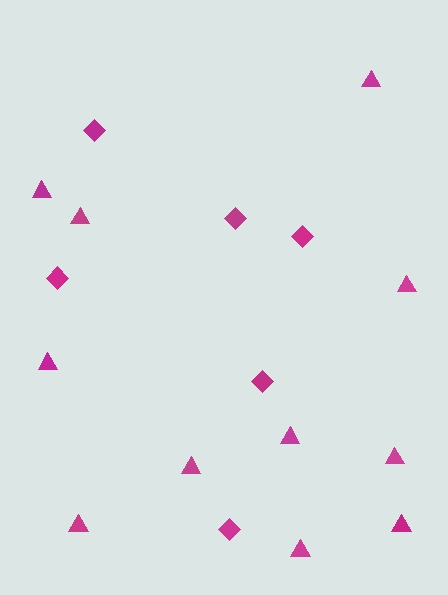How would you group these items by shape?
There are 2 groups: one group of triangles (11) and one group of diamonds (6).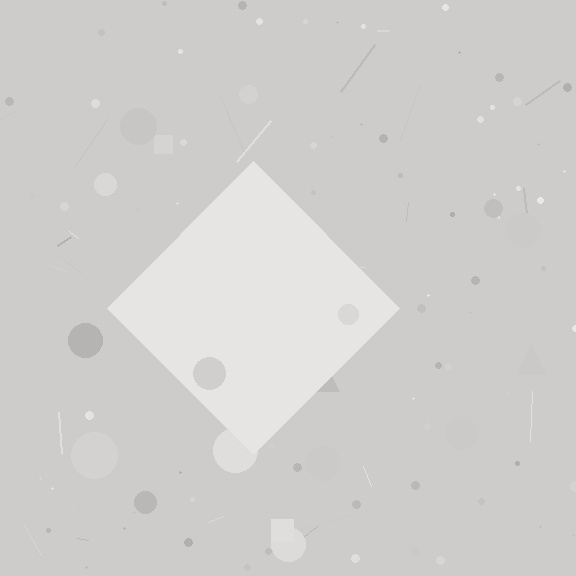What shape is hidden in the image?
A diamond is hidden in the image.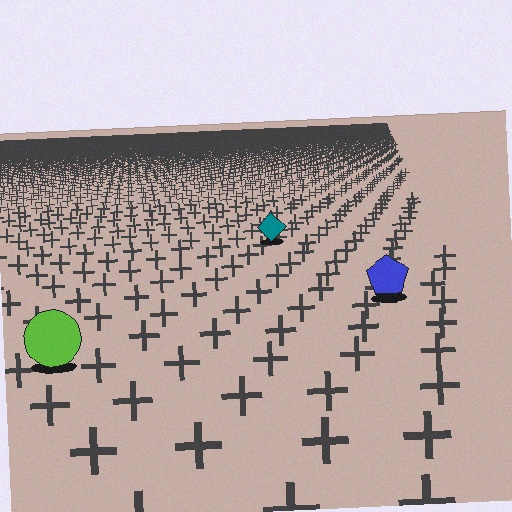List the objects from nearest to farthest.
From nearest to farthest: the lime circle, the blue pentagon, the teal diamond.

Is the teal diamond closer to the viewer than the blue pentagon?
No. The blue pentagon is closer — you can tell from the texture gradient: the ground texture is coarser near it.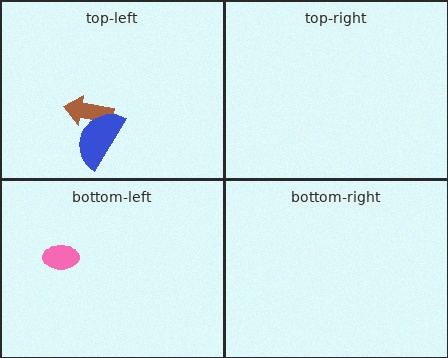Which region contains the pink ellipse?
The bottom-left region.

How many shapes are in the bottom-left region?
1.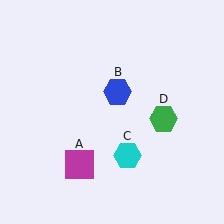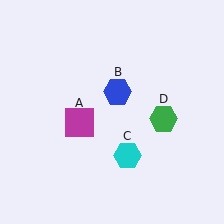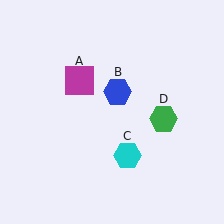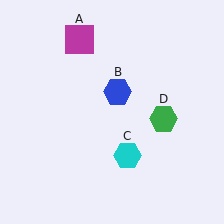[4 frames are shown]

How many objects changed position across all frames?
1 object changed position: magenta square (object A).